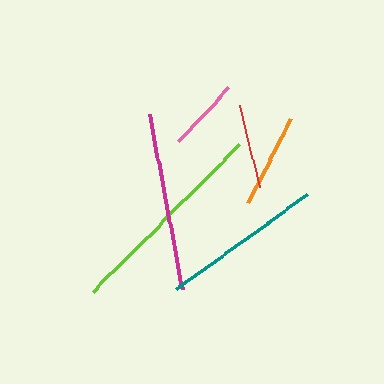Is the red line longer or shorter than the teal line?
The teal line is longer than the red line.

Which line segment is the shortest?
The pink line is the shortest at approximately 74 pixels.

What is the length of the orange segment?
The orange segment is approximately 94 pixels long.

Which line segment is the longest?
The lime line is the longest at approximately 208 pixels.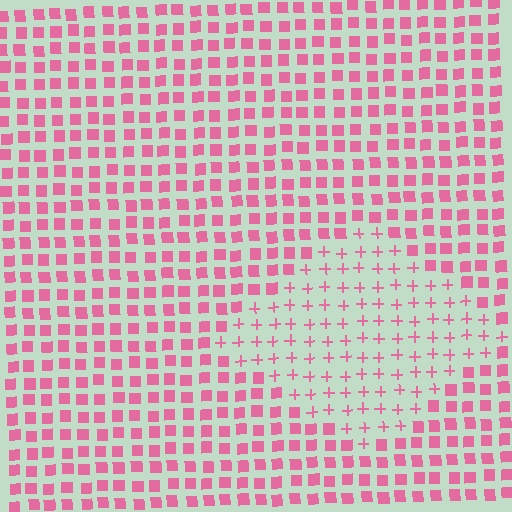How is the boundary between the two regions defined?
The boundary is defined by a change in element shape: plus signs inside vs. squares outside. All elements share the same color and spacing.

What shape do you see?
I see a diamond.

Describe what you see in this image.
The image is filled with small pink elements arranged in a uniform grid. A diamond-shaped region contains plus signs, while the surrounding area contains squares. The boundary is defined purely by the change in element shape.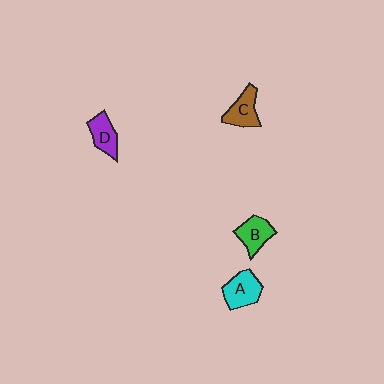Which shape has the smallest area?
Shape D (purple).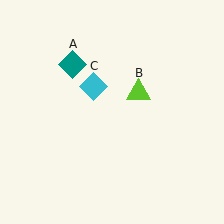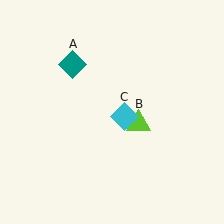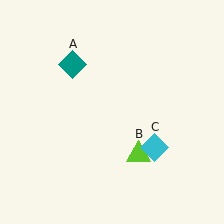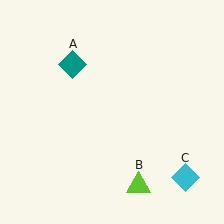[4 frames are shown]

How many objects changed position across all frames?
2 objects changed position: lime triangle (object B), cyan diamond (object C).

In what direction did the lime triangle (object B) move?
The lime triangle (object B) moved down.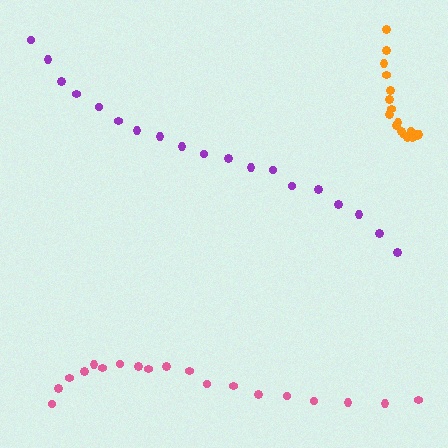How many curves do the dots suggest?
There are 3 distinct paths.